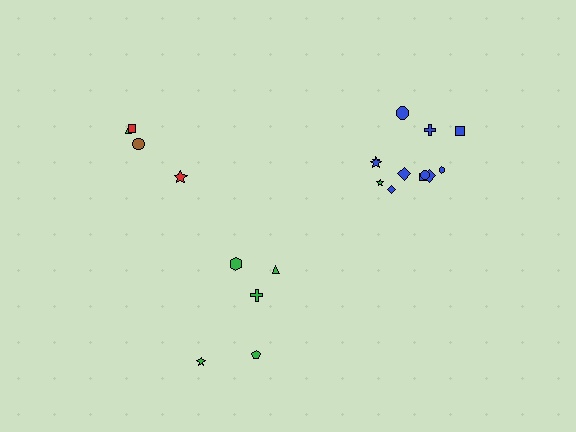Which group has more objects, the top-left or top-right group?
The top-right group.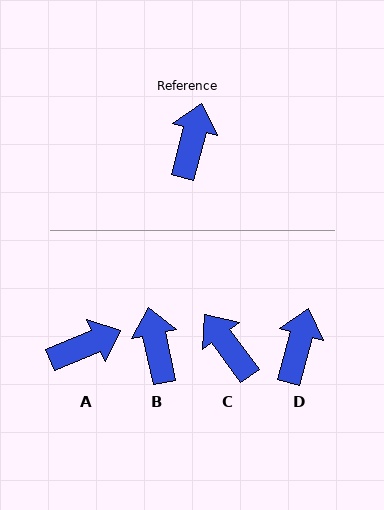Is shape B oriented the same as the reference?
No, it is off by about 27 degrees.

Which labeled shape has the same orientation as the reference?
D.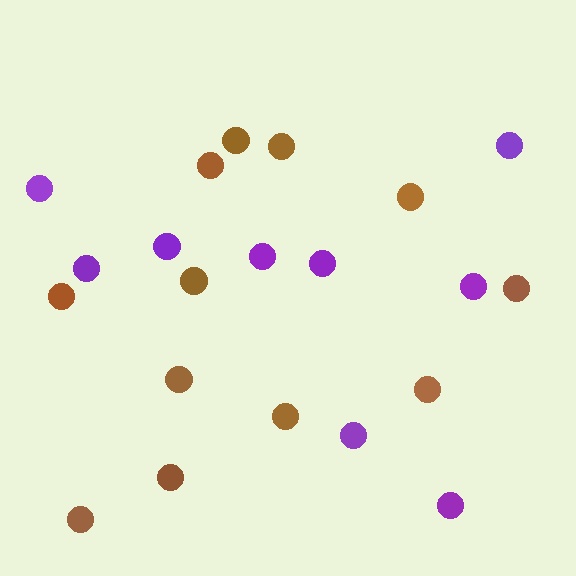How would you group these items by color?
There are 2 groups: one group of purple circles (9) and one group of brown circles (12).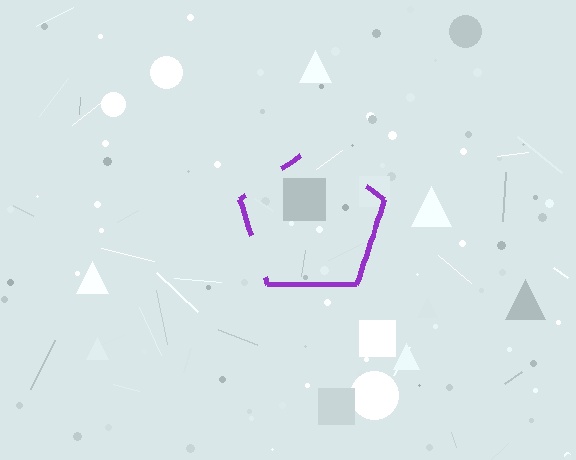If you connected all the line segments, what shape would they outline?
They would outline a pentagon.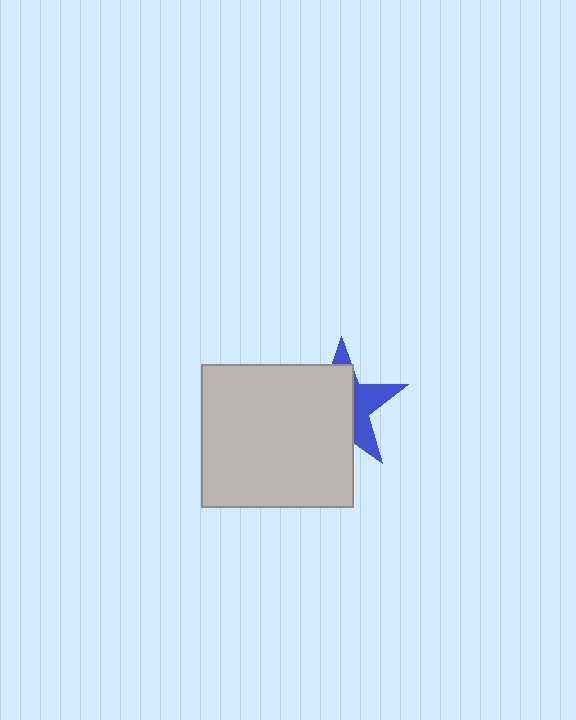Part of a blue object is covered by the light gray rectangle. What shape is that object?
It is a star.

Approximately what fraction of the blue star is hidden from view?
Roughly 62% of the blue star is hidden behind the light gray rectangle.